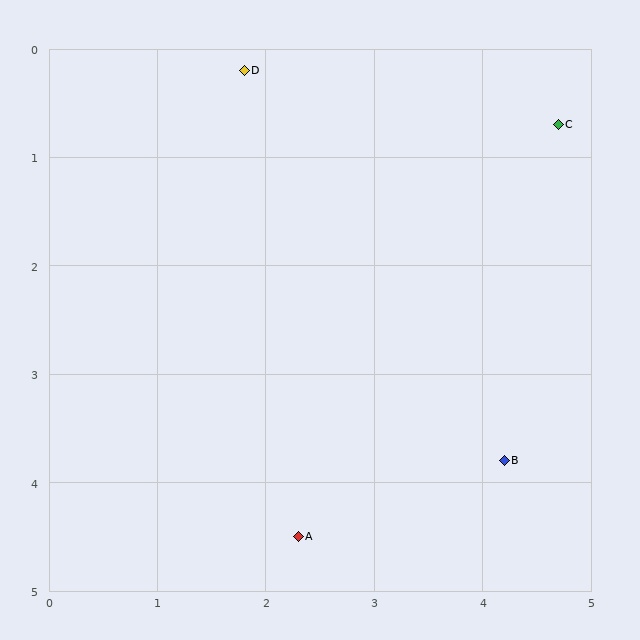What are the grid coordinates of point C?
Point C is at approximately (4.7, 0.7).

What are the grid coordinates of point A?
Point A is at approximately (2.3, 4.5).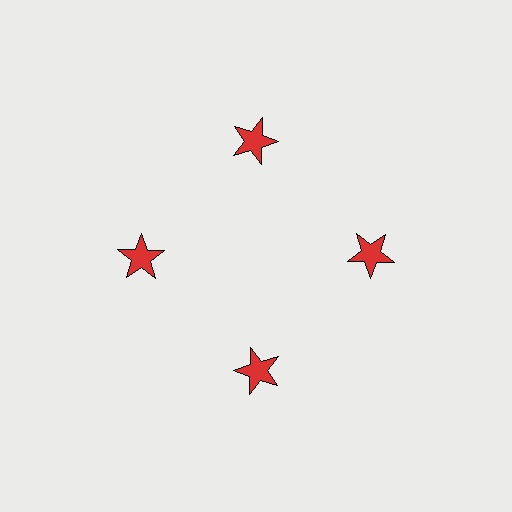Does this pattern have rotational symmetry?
Yes, this pattern has 4-fold rotational symmetry. It looks the same after rotating 90 degrees around the center.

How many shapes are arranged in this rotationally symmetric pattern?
There are 4 shapes, arranged in 4 groups of 1.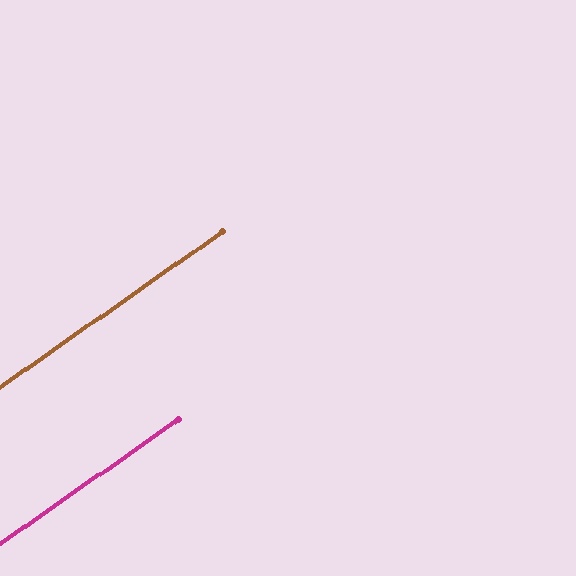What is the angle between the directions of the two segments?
Approximately 0 degrees.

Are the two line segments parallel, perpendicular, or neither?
Parallel — their directions differ by only 0.3°.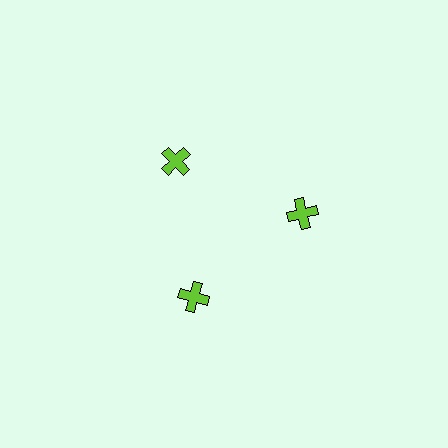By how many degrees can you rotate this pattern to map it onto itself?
The pattern maps onto itself every 120 degrees of rotation.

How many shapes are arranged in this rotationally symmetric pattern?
There are 3 shapes, arranged in 3 groups of 1.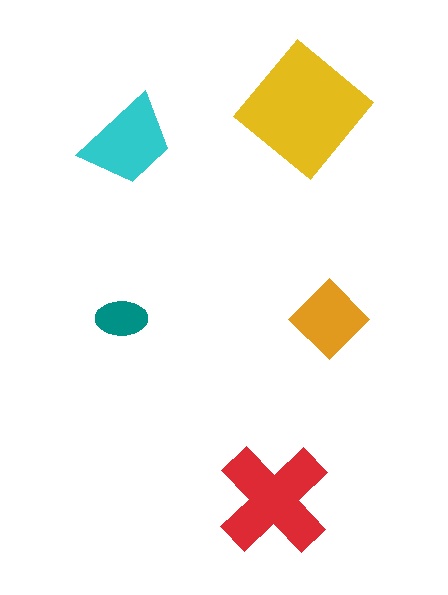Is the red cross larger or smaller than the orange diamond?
Larger.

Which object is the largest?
The yellow diamond.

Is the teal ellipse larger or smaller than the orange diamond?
Smaller.